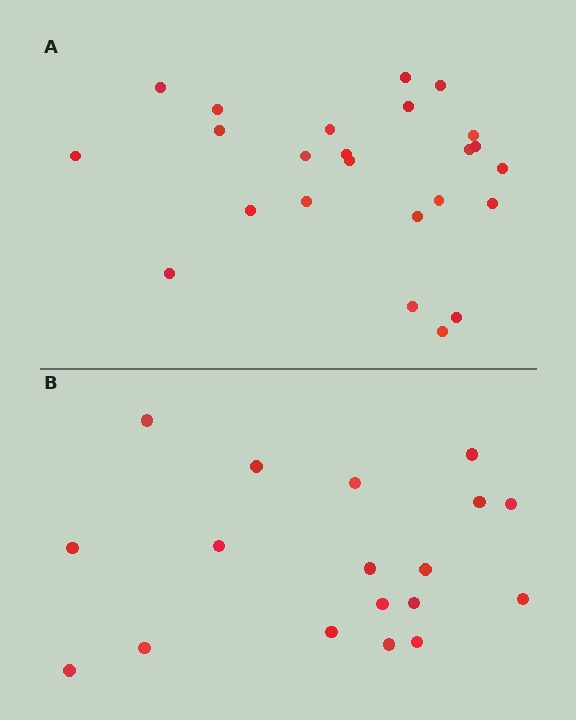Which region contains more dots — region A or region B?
Region A (the top region) has more dots.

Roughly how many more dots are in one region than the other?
Region A has about 6 more dots than region B.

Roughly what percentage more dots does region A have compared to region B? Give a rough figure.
About 35% more.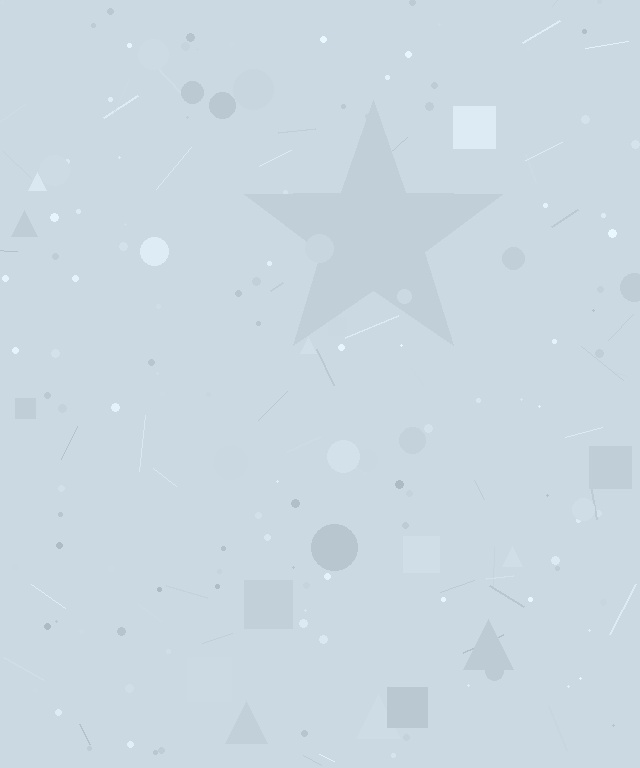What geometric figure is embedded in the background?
A star is embedded in the background.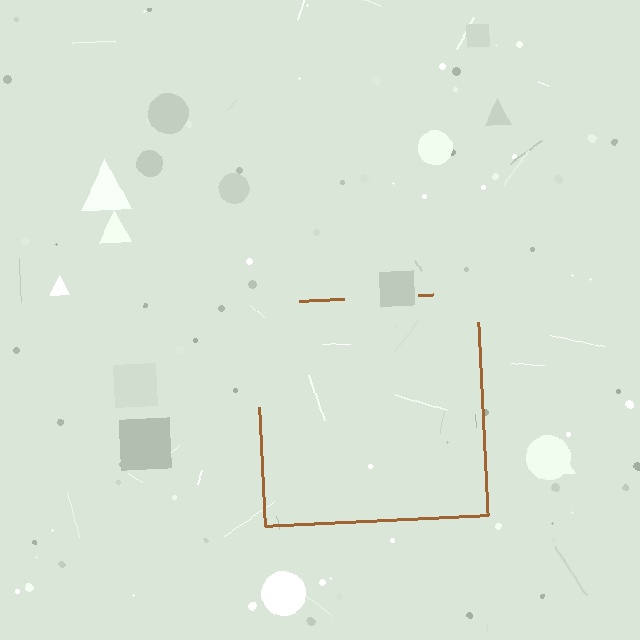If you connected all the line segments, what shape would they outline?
They would outline a square.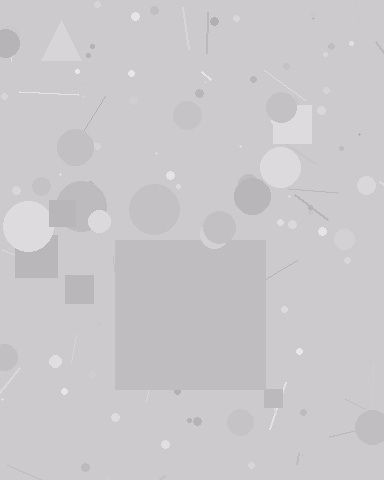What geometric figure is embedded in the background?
A square is embedded in the background.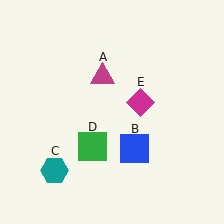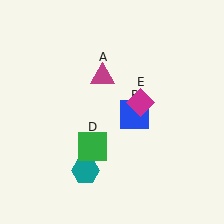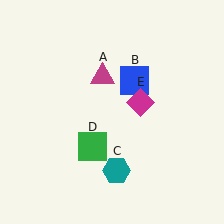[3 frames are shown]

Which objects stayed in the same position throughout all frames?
Magenta triangle (object A) and green square (object D) and magenta diamond (object E) remained stationary.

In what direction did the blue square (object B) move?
The blue square (object B) moved up.